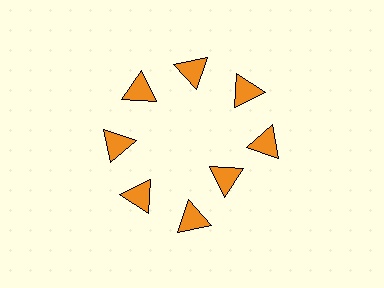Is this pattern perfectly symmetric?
No. The 8 orange triangles are arranged in a ring, but one element near the 4 o'clock position is pulled inward toward the center, breaking the 8-fold rotational symmetry.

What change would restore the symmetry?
The symmetry would be restored by moving it outward, back onto the ring so that all 8 triangles sit at equal angles and equal distance from the center.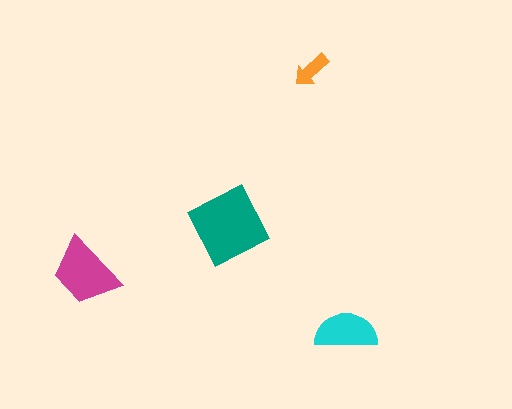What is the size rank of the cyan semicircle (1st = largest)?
3rd.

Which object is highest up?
The orange arrow is topmost.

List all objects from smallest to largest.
The orange arrow, the cyan semicircle, the magenta trapezoid, the teal diamond.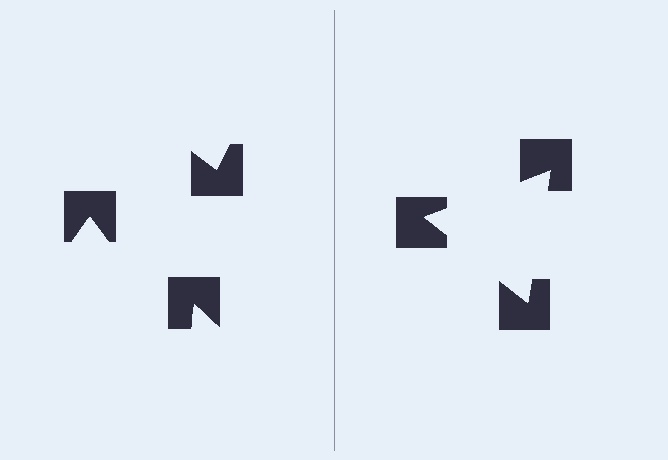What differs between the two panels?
The notched squares are positioned identically on both sides; only the wedge orientations differ. On the right they align to a triangle; on the left they are misaligned.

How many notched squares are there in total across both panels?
6 — 3 on each side.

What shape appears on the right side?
An illusory triangle.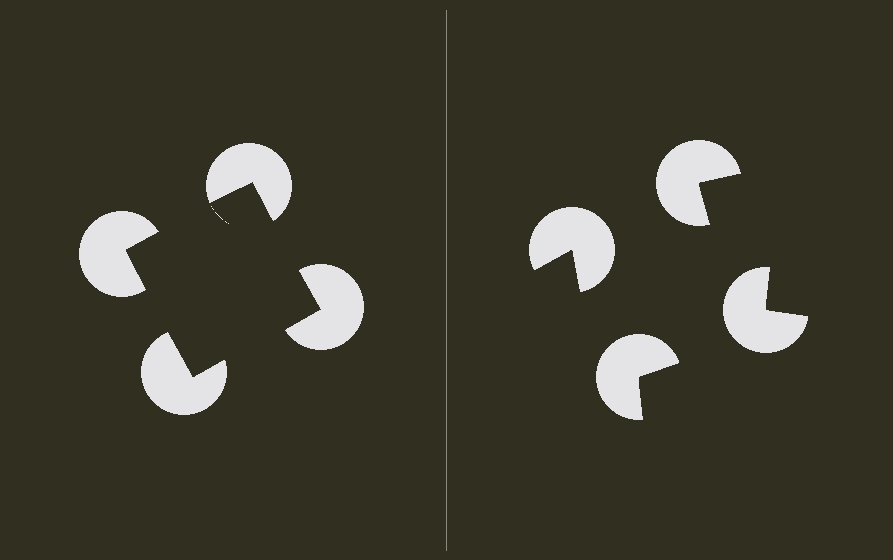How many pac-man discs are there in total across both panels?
8 — 4 on each side.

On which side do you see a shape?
An illusory square appears on the left side. On the right side the wedge cuts are rotated, so no coherent shape forms.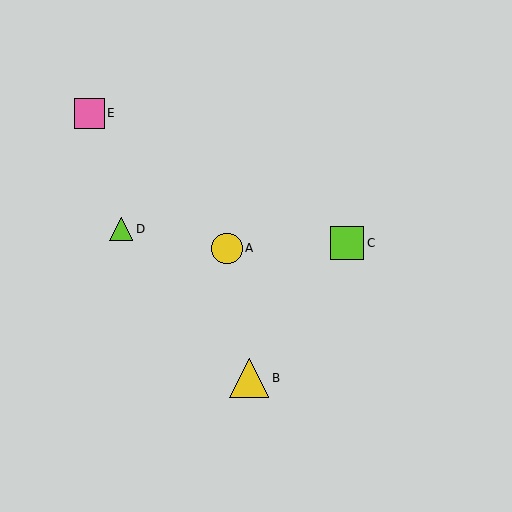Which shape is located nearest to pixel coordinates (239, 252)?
The yellow circle (labeled A) at (227, 248) is nearest to that location.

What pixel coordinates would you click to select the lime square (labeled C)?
Click at (347, 243) to select the lime square C.